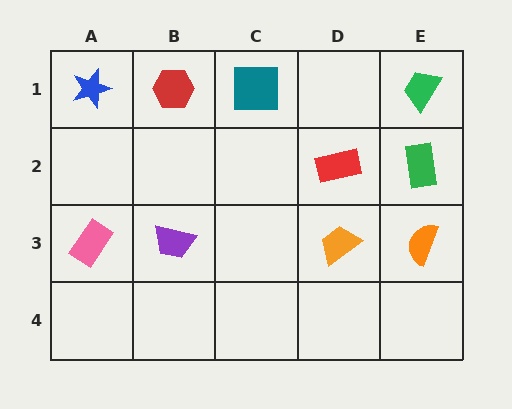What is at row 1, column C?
A teal square.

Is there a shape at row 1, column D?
No, that cell is empty.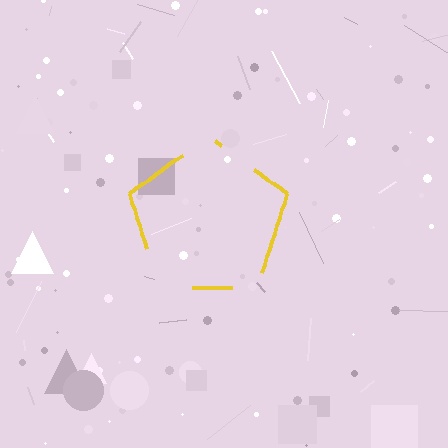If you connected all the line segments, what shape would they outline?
They would outline a pentagon.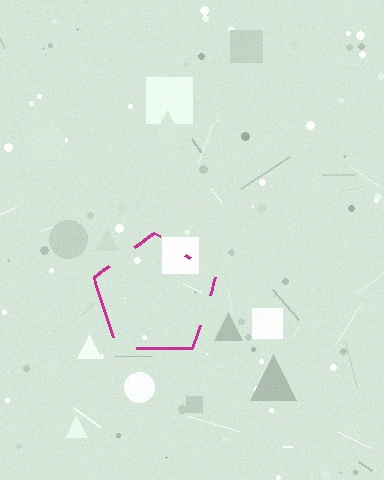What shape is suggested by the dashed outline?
The dashed outline suggests a pentagon.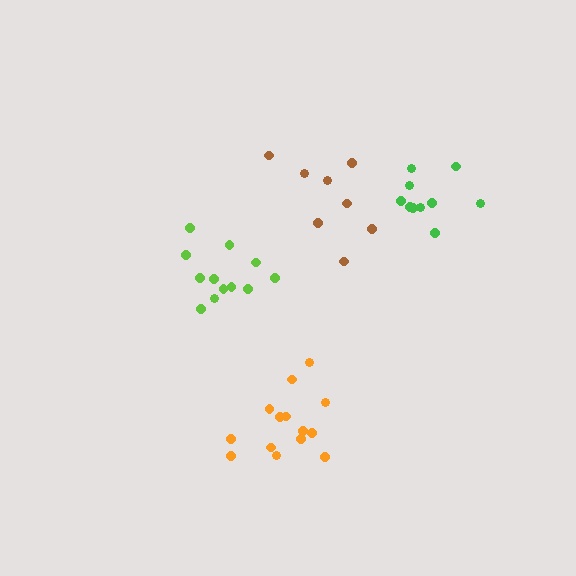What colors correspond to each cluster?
The clusters are colored: brown, orange, green, lime.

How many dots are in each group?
Group 1: 8 dots, Group 2: 14 dots, Group 3: 10 dots, Group 4: 12 dots (44 total).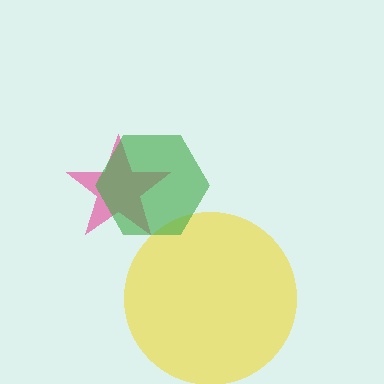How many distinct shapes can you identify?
There are 3 distinct shapes: a yellow circle, a pink star, a green hexagon.